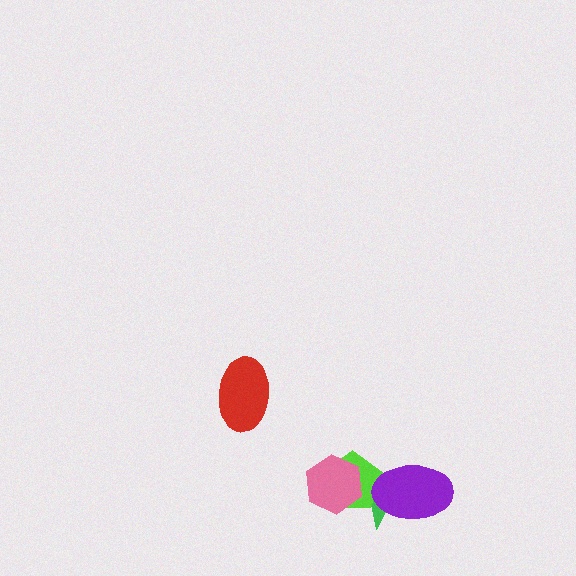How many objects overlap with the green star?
3 objects overlap with the green star.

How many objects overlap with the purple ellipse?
2 objects overlap with the purple ellipse.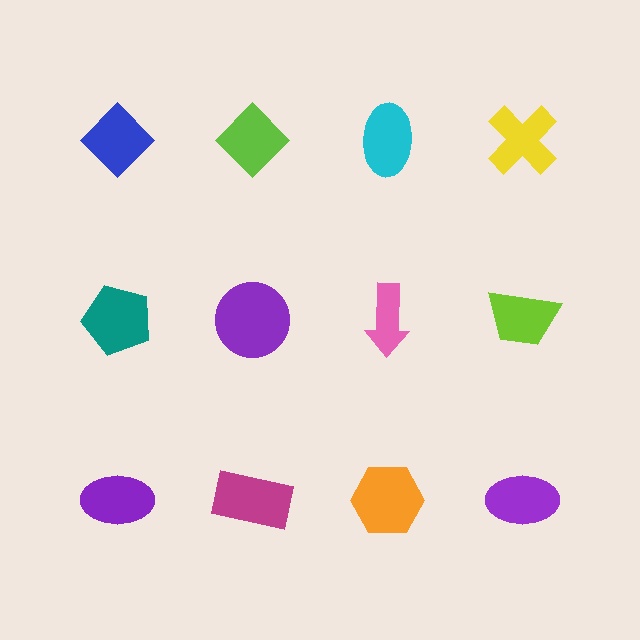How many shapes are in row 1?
4 shapes.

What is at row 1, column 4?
A yellow cross.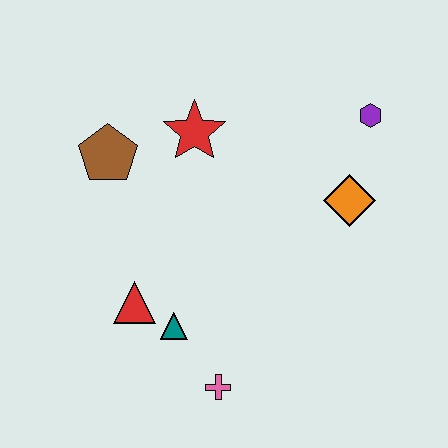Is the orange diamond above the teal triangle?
Yes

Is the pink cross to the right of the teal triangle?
Yes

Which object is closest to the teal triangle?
The red triangle is closest to the teal triangle.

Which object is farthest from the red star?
The pink cross is farthest from the red star.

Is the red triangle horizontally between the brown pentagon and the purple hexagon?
Yes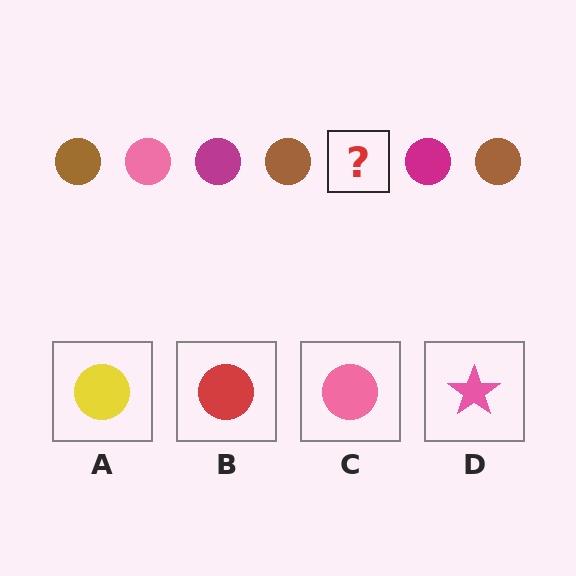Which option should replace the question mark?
Option C.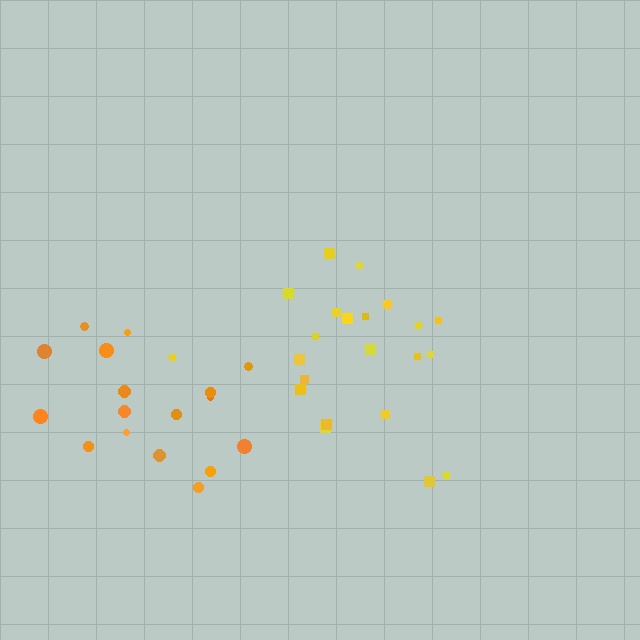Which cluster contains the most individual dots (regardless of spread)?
Yellow (22).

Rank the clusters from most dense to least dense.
orange, yellow.